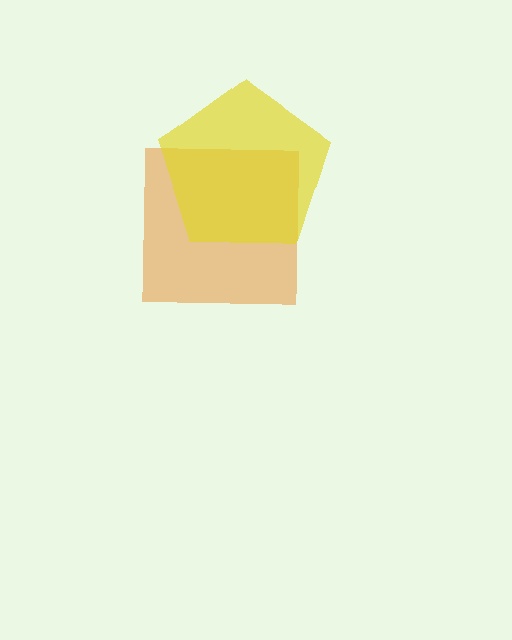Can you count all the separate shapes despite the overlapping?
Yes, there are 2 separate shapes.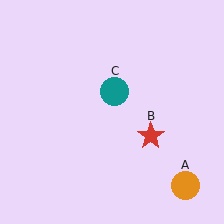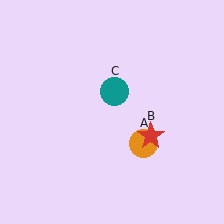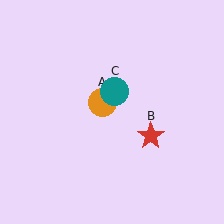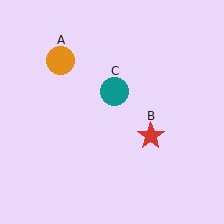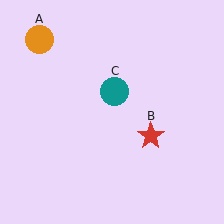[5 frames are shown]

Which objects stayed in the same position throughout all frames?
Red star (object B) and teal circle (object C) remained stationary.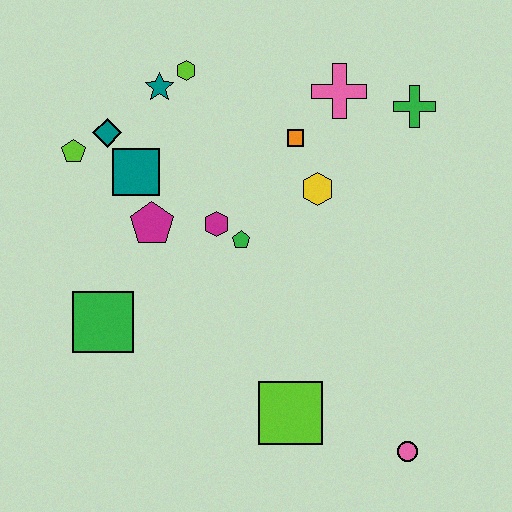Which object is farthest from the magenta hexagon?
The pink circle is farthest from the magenta hexagon.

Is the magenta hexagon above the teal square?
No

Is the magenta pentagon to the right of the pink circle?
No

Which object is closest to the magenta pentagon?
The teal square is closest to the magenta pentagon.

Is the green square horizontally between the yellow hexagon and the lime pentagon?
Yes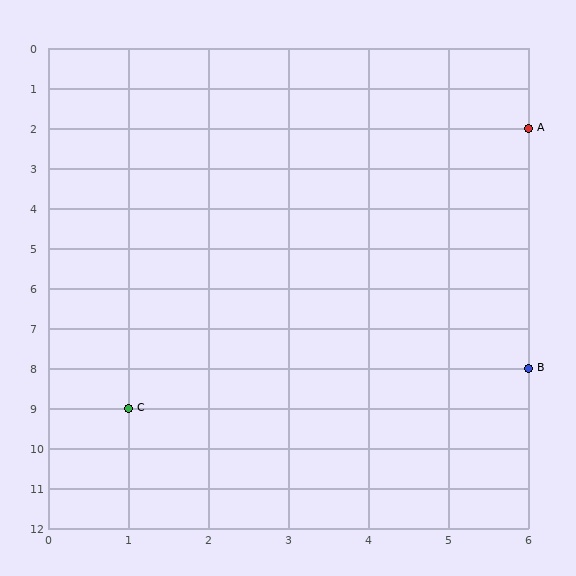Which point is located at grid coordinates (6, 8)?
Point B is at (6, 8).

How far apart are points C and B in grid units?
Points C and B are 5 columns and 1 row apart (about 5.1 grid units diagonally).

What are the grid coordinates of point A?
Point A is at grid coordinates (6, 2).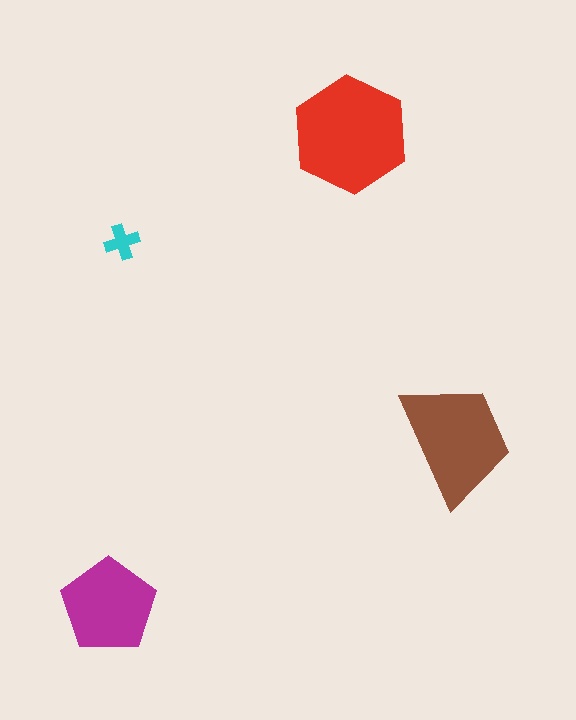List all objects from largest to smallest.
The red hexagon, the brown trapezoid, the magenta pentagon, the cyan cross.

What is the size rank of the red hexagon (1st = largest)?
1st.